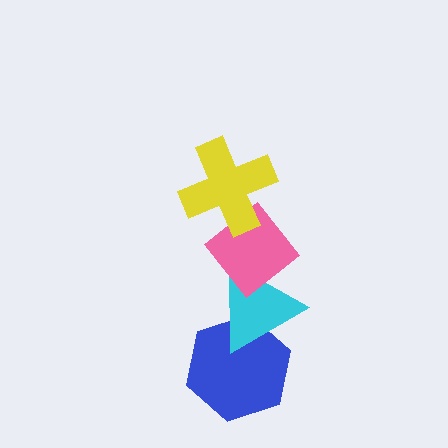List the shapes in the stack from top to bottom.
From top to bottom: the yellow cross, the pink diamond, the cyan triangle, the blue hexagon.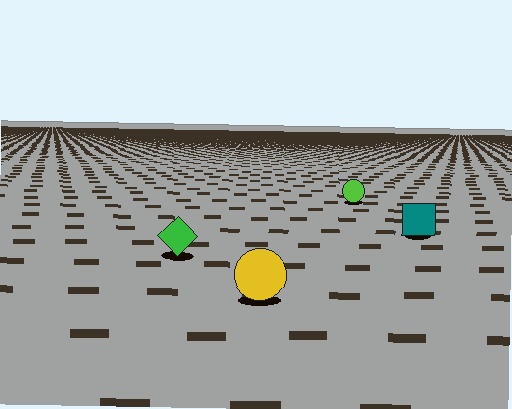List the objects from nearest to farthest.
From nearest to farthest: the yellow circle, the green diamond, the teal square, the lime circle.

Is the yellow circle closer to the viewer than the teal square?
Yes. The yellow circle is closer — you can tell from the texture gradient: the ground texture is coarser near it.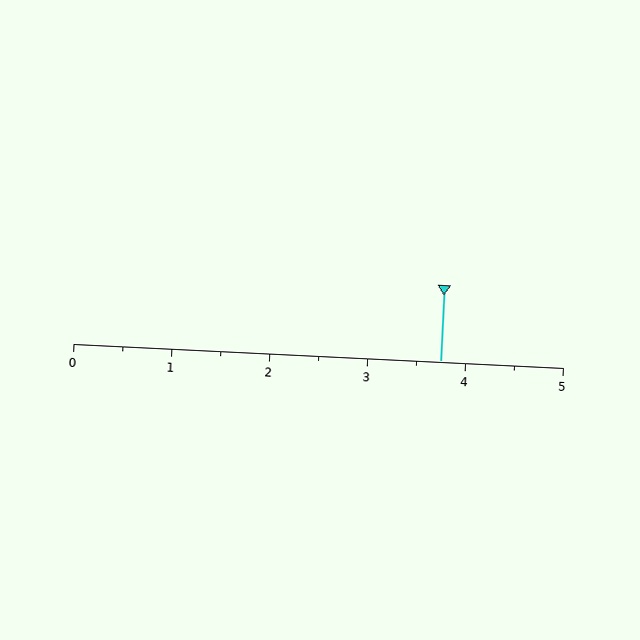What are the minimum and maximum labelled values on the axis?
The axis runs from 0 to 5.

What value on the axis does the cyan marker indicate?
The marker indicates approximately 3.8.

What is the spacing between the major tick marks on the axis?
The major ticks are spaced 1 apart.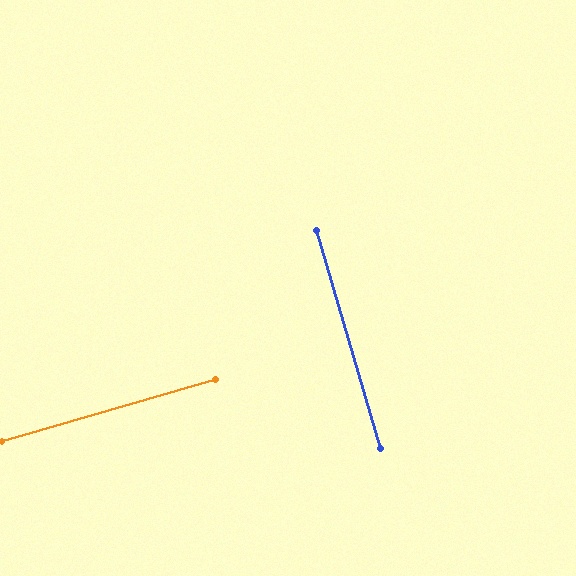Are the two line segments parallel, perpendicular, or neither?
Perpendicular — they meet at approximately 90°.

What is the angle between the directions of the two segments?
Approximately 90 degrees.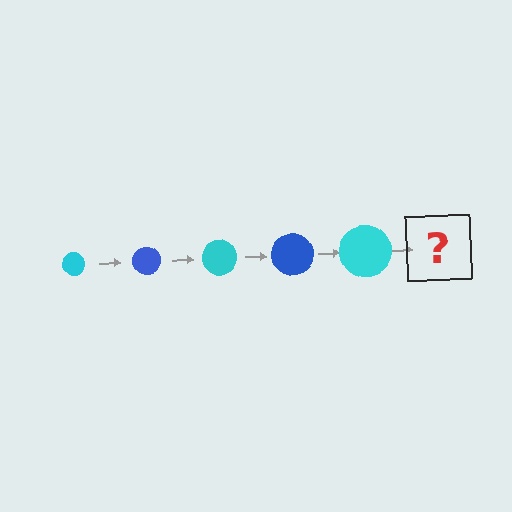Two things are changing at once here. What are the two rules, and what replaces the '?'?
The two rules are that the circle grows larger each step and the color cycles through cyan and blue. The '?' should be a blue circle, larger than the previous one.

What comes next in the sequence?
The next element should be a blue circle, larger than the previous one.